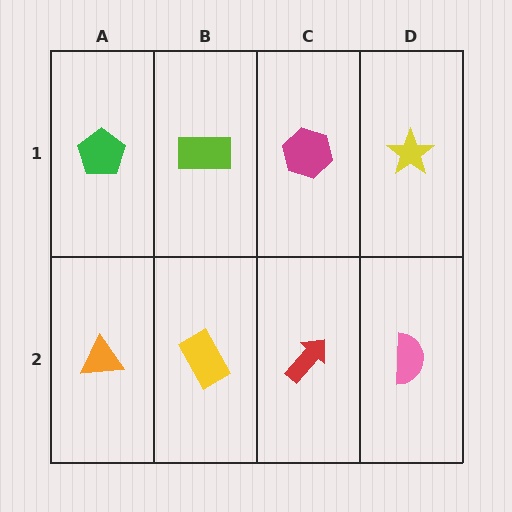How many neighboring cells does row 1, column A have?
2.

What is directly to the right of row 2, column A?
A yellow rectangle.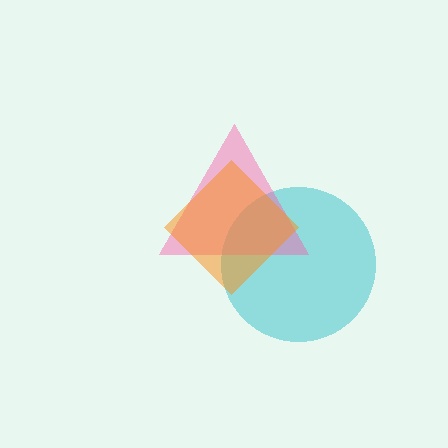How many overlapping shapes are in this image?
There are 3 overlapping shapes in the image.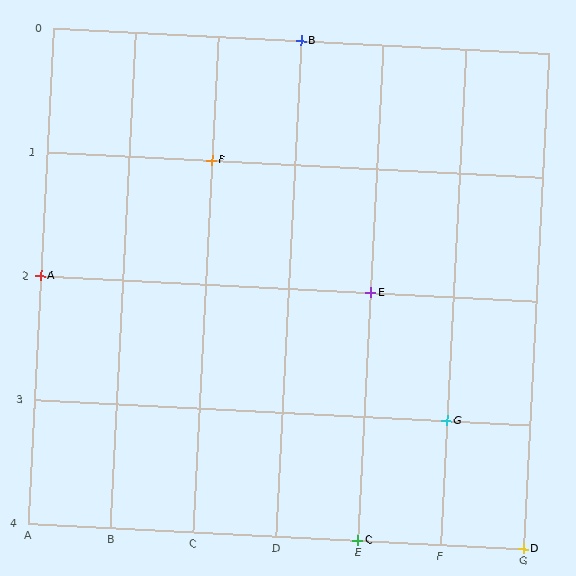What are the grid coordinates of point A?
Point A is at grid coordinates (A, 2).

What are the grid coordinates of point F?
Point F is at grid coordinates (C, 1).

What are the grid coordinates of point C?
Point C is at grid coordinates (E, 4).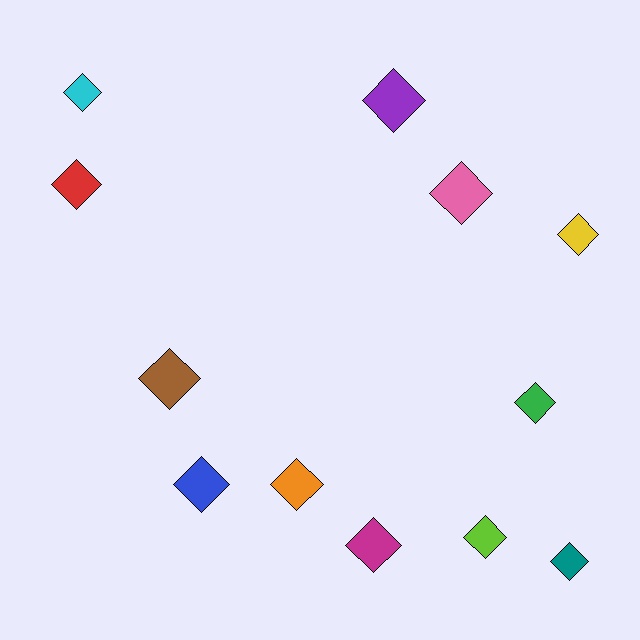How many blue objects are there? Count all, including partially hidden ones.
There is 1 blue object.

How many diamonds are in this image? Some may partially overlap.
There are 12 diamonds.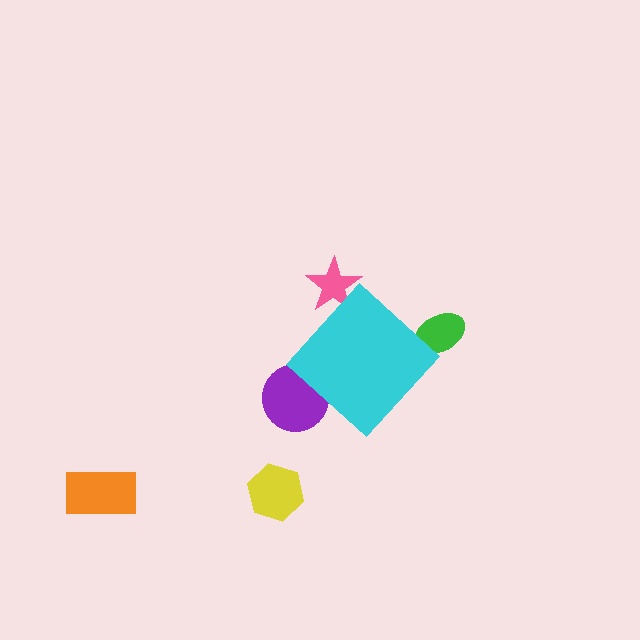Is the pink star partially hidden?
Yes, the pink star is partially hidden behind the cyan diamond.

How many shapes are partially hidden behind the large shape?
3 shapes are partially hidden.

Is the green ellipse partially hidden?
Yes, the green ellipse is partially hidden behind the cyan diamond.